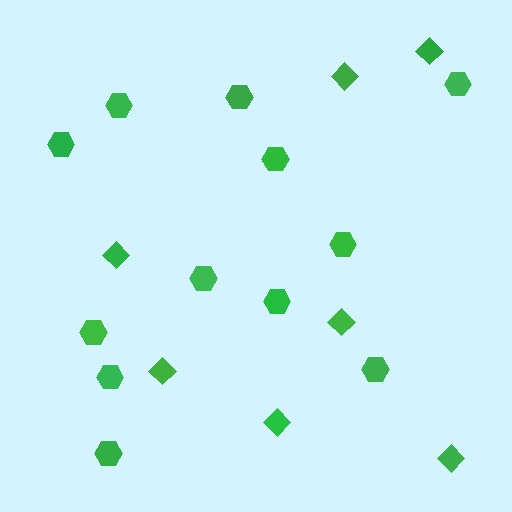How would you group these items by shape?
There are 2 groups: one group of hexagons (12) and one group of diamonds (7).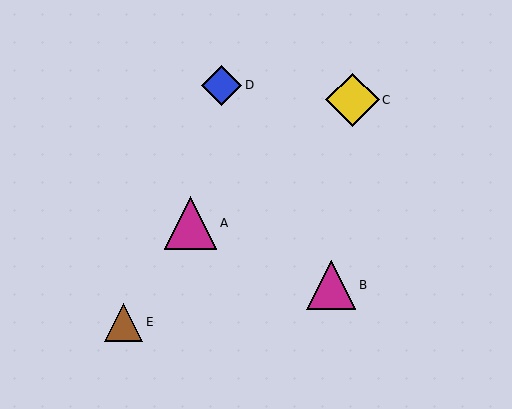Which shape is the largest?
The yellow diamond (labeled C) is the largest.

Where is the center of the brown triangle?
The center of the brown triangle is at (124, 322).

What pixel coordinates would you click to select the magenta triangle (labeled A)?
Click at (190, 223) to select the magenta triangle A.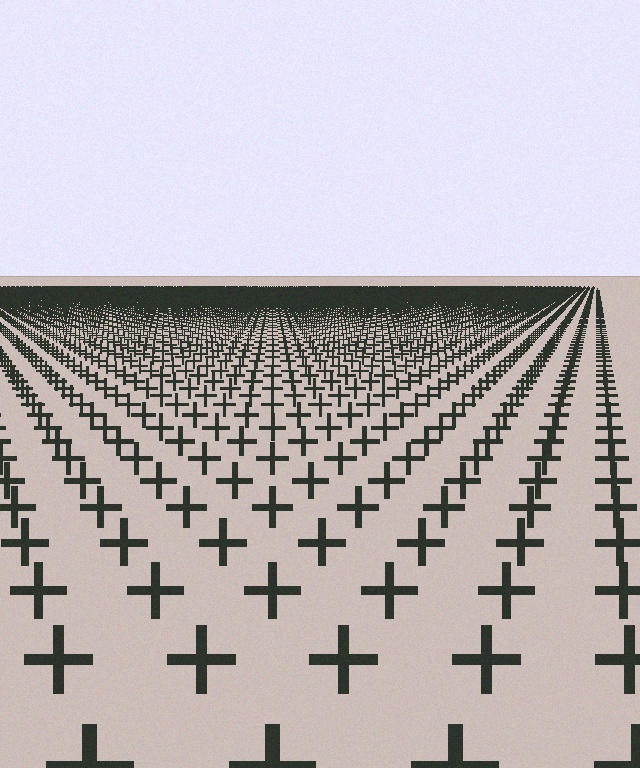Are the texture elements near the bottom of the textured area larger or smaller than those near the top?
Larger. Near the bottom, elements are closer to the viewer and appear at a bigger on-screen size.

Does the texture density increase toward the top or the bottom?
Density increases toward the top.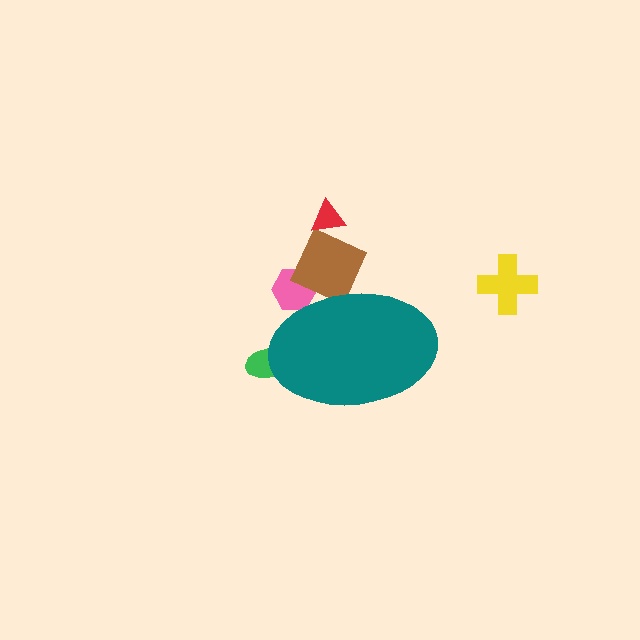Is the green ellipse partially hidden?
Yes, the green ellipse is partially hidden behind the teal ellipse.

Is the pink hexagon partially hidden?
Yes, the pink hexagon is partially hidden behind the teal ellipse.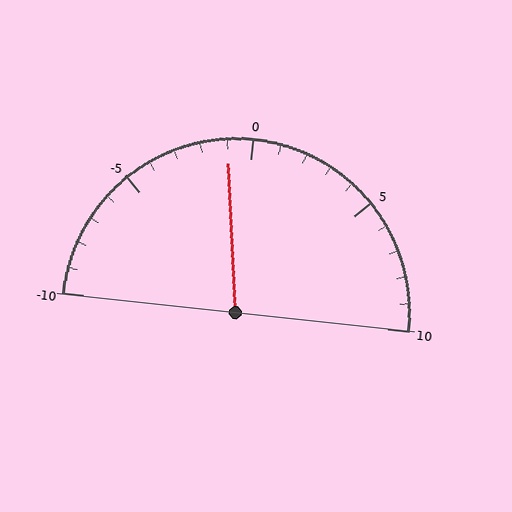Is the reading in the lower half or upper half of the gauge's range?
The reading is in the lower half of the range (-10 to 10).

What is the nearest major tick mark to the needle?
The nearest major tick mark is 0.